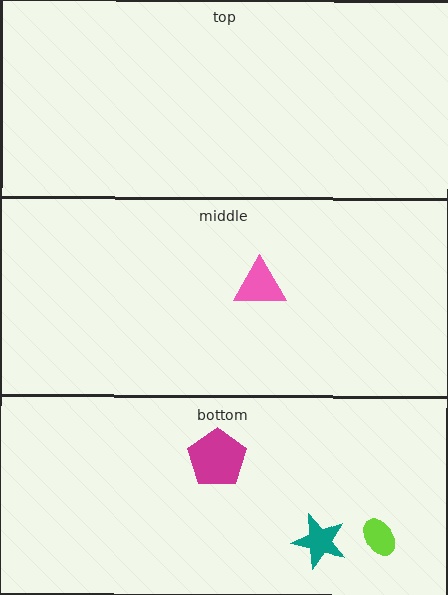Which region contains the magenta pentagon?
The bottom region.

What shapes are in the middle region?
The pink triangle.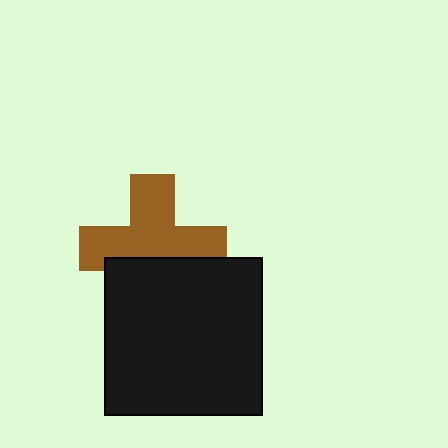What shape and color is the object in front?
The object in front is a black square.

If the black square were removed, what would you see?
You would see the complete brown cross.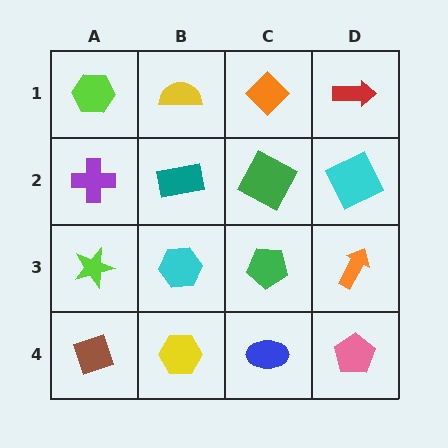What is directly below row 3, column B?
A yellow hexagon.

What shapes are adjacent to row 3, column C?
A green square (row 2, column C), a blue ellipse (row 4, column C), a cyan hexagon (row 3, column B), an orange arrow (row 3, column D).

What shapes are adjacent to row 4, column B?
A cyan hexagon (row 3, column B), a brown diamond (row 4, column A), a blue ellipse (row 4, column C).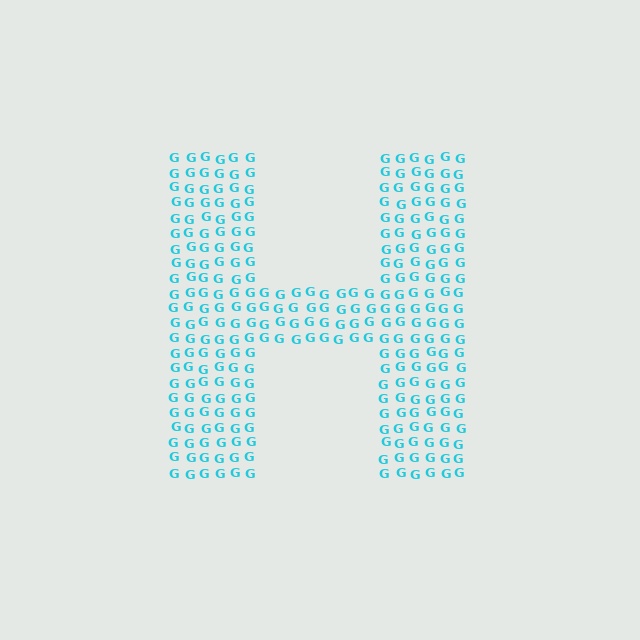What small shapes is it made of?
It is made of small letter G's.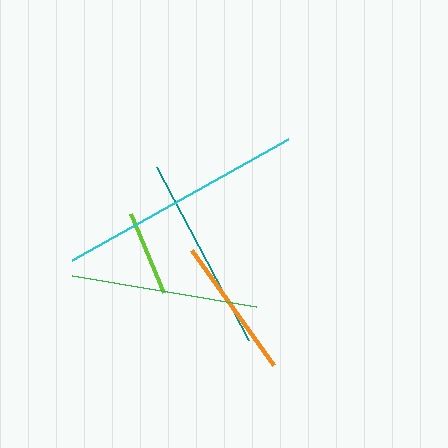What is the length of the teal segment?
The teal segment is approximately 196 pixels long.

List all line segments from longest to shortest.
From longest to shortest: cyan, teal, green, orange, lime.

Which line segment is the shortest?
The lime line is the shortest at approximately 85 pixels.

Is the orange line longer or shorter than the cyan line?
The cyan line is longer than the orange line.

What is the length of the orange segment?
The orange segment is approximately 141 pixels long.